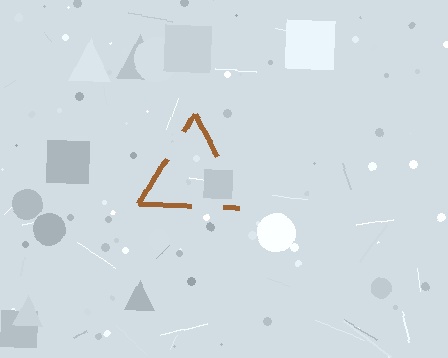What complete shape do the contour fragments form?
The contour fragments form a triangle.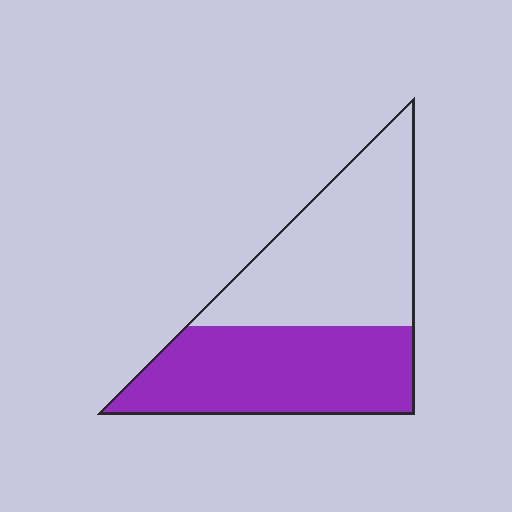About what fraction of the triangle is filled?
About one half (1/2).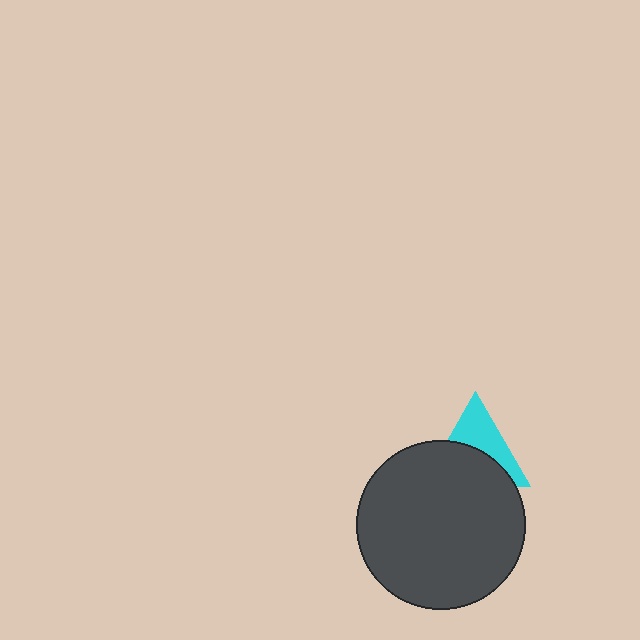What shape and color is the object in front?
The object in front is a dark gray circle.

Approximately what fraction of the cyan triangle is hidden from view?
Roughly 54% of the cyan triangle is hidden behind the dark gray circle.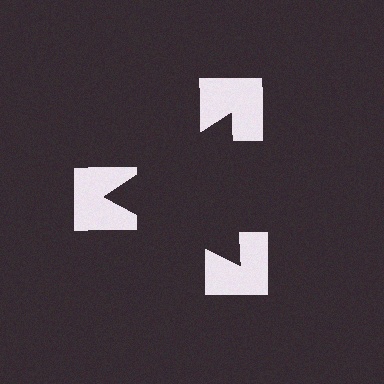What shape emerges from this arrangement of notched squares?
An illusory triangle — its edges are inferred from the aligned wedge cuts in the notched squares, not physically drawn.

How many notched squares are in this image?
There are 3 — one at each vertex of the illusory triangle.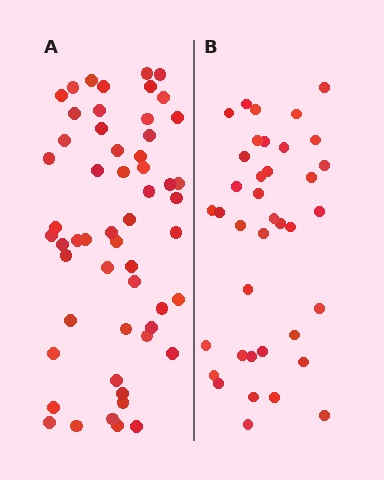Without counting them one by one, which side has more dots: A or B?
Region A (the left region) has more dots.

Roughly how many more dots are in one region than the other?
Region A has approximately 15 more dots than region B.